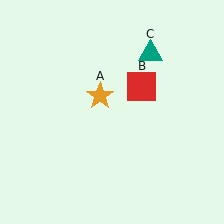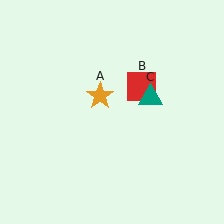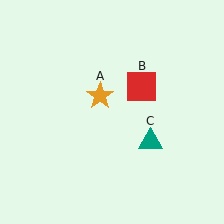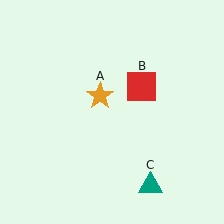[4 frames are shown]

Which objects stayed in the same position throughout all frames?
Orange star (object A) and red square (object B) remained stationary.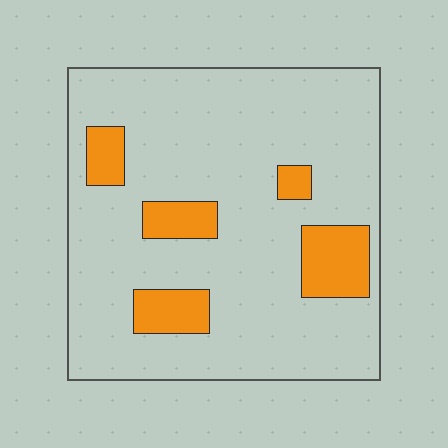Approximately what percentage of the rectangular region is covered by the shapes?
Approximately 15%.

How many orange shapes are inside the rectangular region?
5.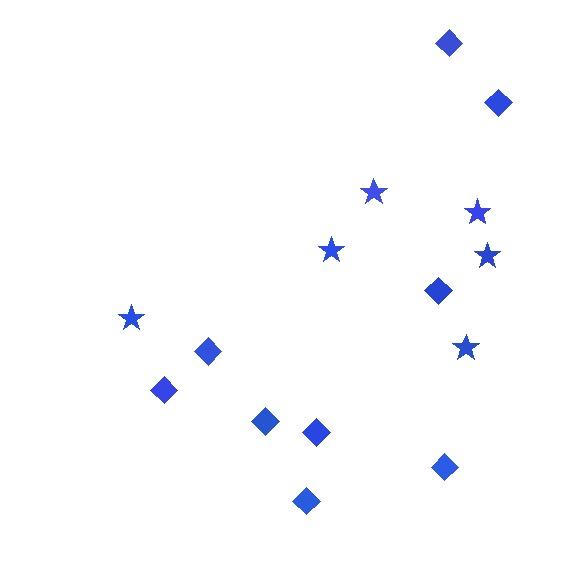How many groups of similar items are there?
There are 2 groups: one group of stars (6) and one group of diamonds (9).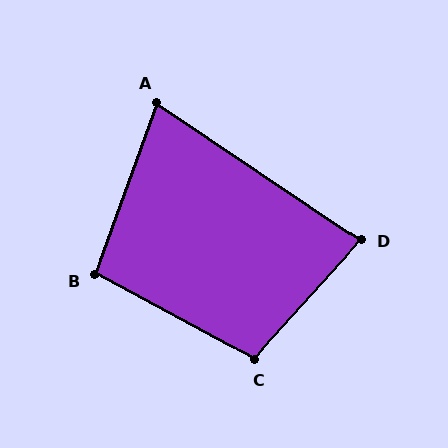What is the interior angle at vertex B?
Approximately 98 degrees (obtuse).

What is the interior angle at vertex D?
Approximately 82 degrees (acute).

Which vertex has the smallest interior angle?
A, at approximately 76 degrees.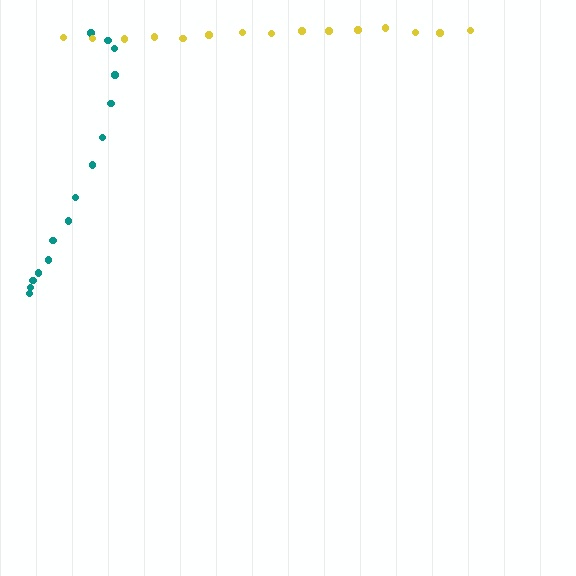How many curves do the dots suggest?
There are 2 distinct paths.